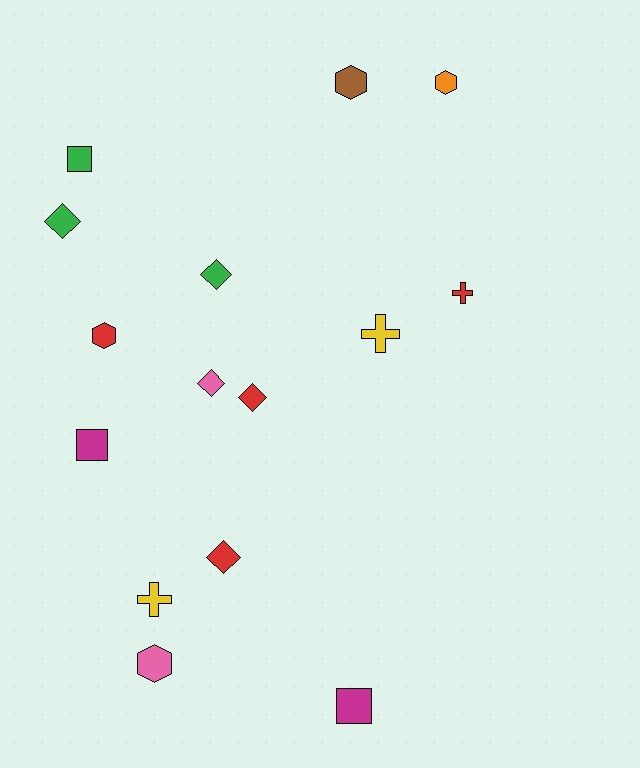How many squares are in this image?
There are 3 squares.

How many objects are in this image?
There are 15 objects.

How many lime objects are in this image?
There are no lime objects.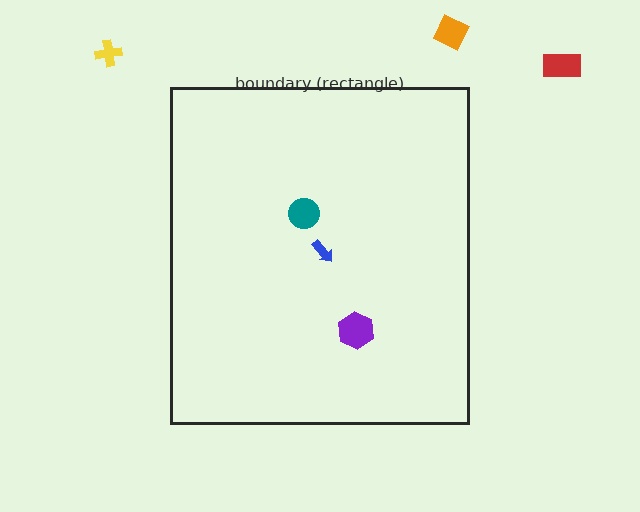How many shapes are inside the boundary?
3 inside, 3 outside.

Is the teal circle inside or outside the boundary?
Inside.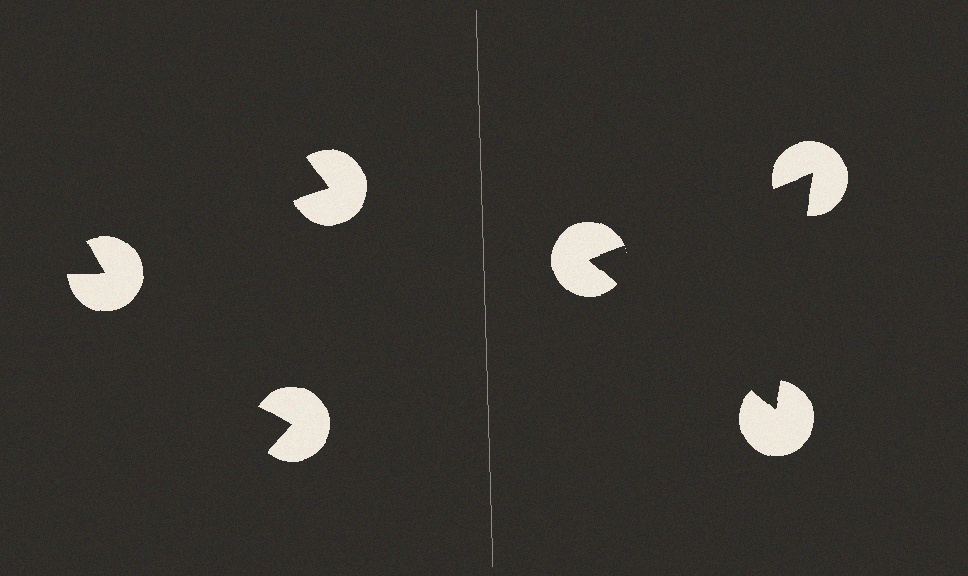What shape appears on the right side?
An illusory triangle.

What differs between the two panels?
The pac-man discs are positioned identically on both sides; only the wedge orientations differ. On the right they align to a triangle; on the left they are misaligned.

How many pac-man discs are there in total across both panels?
6 — 3 on each side.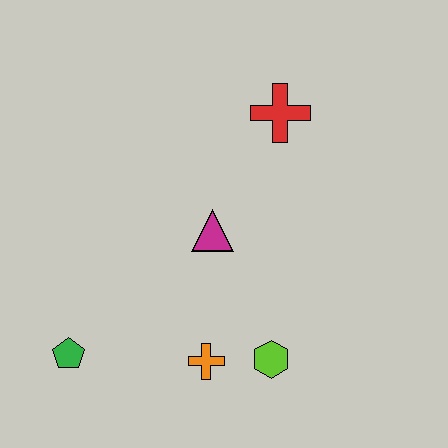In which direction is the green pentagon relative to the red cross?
The green pentagon is below the red cross.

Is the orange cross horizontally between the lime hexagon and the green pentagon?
Yes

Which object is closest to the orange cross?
The lime hexagon is closest to the orange cross.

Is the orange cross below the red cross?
Yes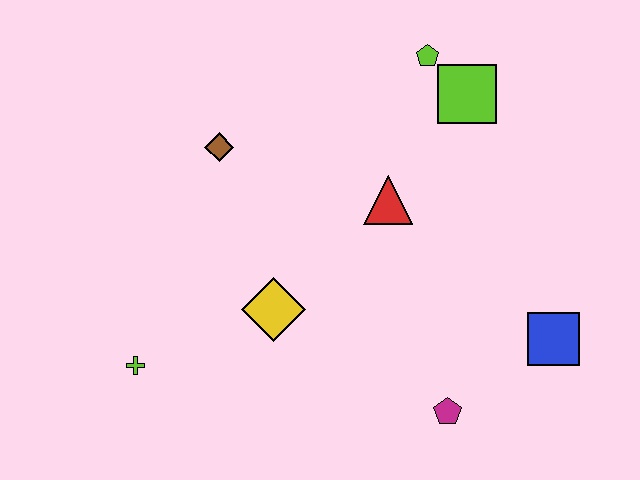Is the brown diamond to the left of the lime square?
Yes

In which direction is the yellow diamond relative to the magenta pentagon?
The yellow diamond is to the left of the magenta pentagon.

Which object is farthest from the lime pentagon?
The lime cross is farthest from the lime pentagon.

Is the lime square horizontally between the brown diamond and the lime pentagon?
No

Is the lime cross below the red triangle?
Yes